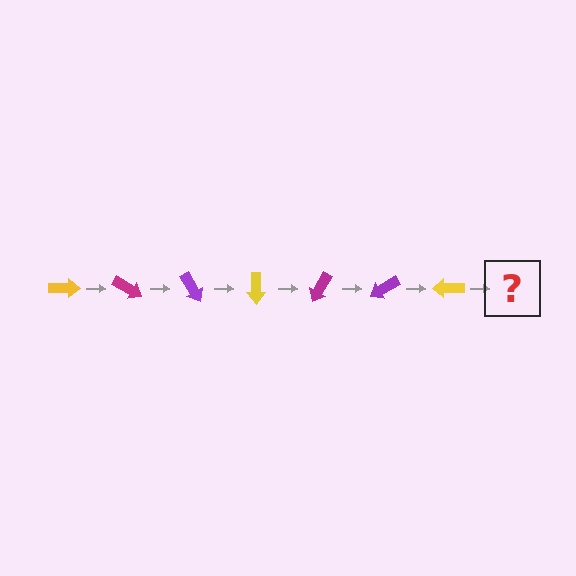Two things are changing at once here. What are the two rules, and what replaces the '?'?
The two rules are that it rotates 30 degrees each step and the color cycles through yellow, magenta, and purple. The '?' should be a magenta arrow, rotated 210 degrees from the start.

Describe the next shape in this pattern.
It should be a magenta arrow, rotated 210 degrees from the start.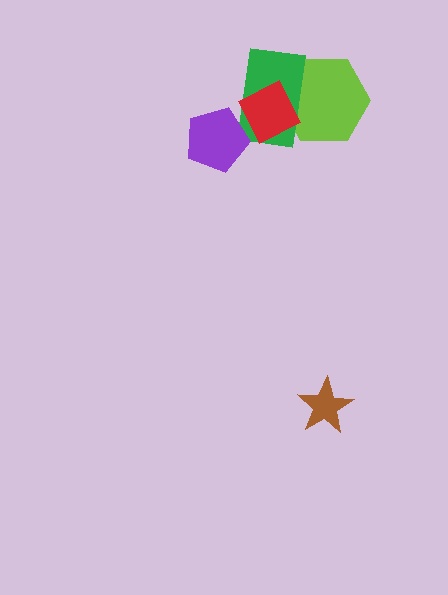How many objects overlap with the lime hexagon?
2 objects overlap with the lime hexagon.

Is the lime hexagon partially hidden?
Yes, it is partially covered by another shape.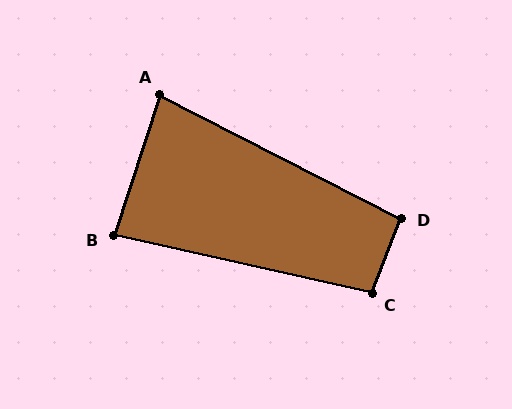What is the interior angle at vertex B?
Approximately 84 degrees (acute).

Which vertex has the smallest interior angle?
A, at approximately 81 degrees.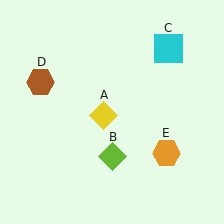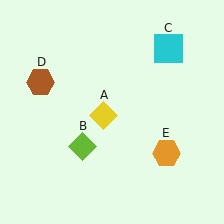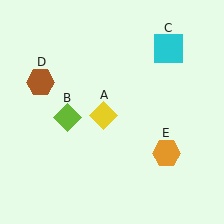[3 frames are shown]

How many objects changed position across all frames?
1 object changed position: lime diamond (object B).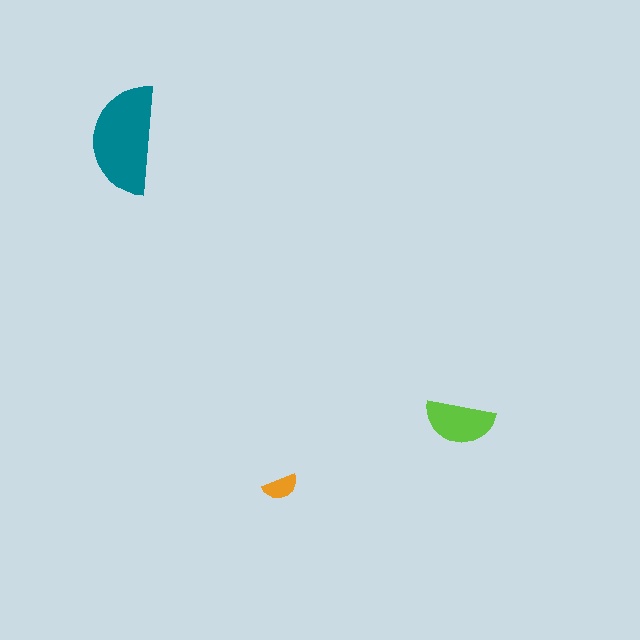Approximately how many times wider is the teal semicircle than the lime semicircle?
About 1.5 times wider.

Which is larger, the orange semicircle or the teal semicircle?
The teal one.